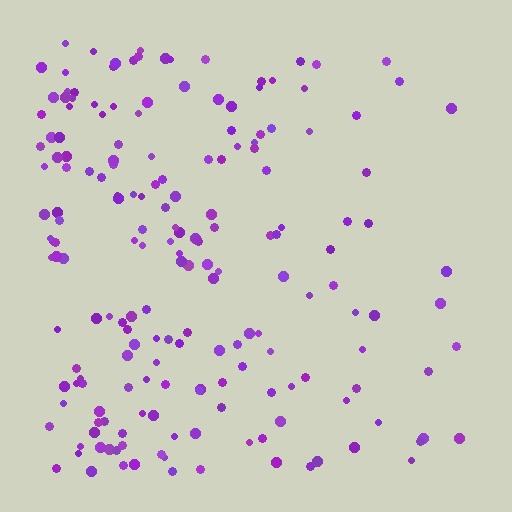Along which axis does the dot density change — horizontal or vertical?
Horizontal.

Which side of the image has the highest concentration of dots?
The left.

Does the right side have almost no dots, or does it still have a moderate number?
Still a moderate number, just noticeably fewer than the left.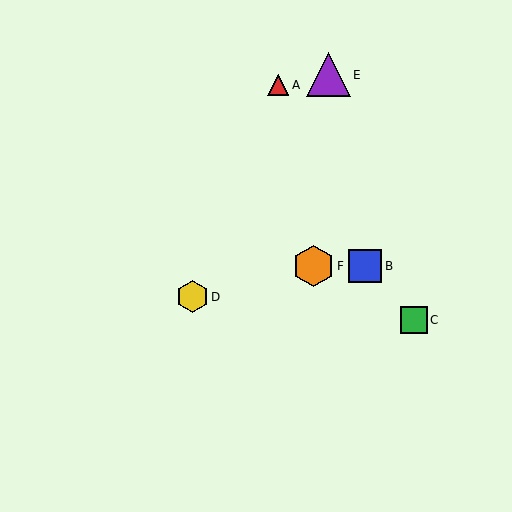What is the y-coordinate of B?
Object B is at y≈266.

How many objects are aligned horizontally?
2 objects (B, F) are aligned horizontally.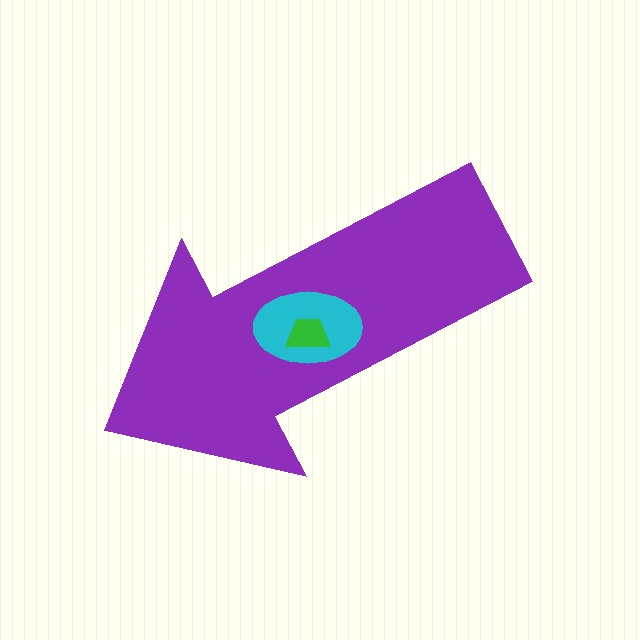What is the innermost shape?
The green trapezoid.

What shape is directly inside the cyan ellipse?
The green trapezoid.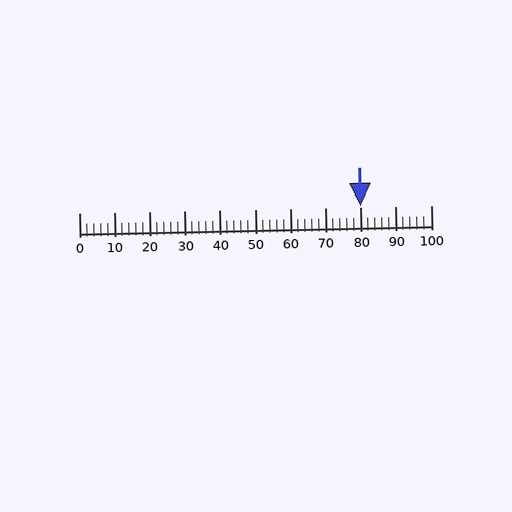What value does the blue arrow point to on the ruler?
The blue arrow points to approximately 80.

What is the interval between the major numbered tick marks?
The major tick marks are spaced 10 units apart.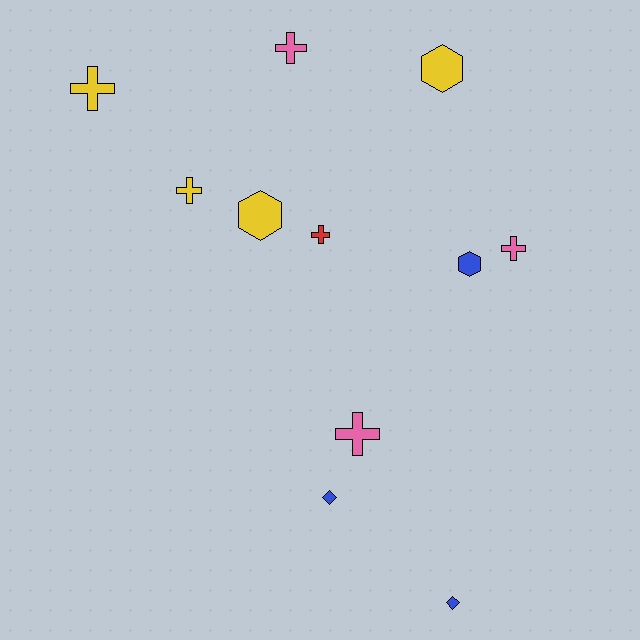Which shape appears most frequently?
Cross, with 6 objects.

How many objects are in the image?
There are 11 objects.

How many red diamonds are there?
There are no red diamonds.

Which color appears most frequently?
Yellow, with 4 objects.